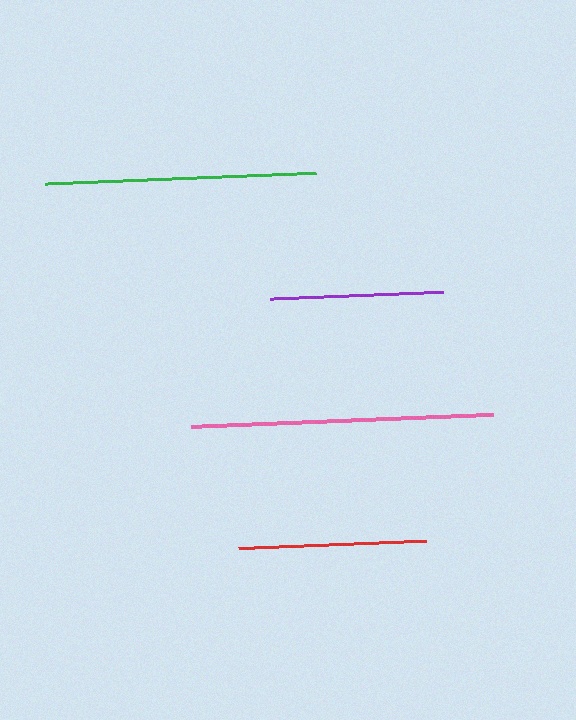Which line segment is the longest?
The pink line is the longest at approximately 303 pixels.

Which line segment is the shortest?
The purple line is the shortest at approximately 174 pixels.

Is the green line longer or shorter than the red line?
The green line is longer than the red line.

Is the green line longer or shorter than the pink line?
The pink line is longer than the green line.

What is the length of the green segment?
The green segment is approximately 271 pixels long.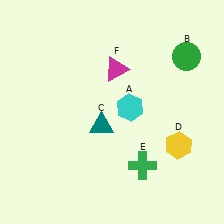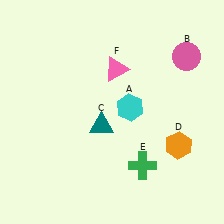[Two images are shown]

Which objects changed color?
B changed from green to pink. D changed from yellow to orange. F changed from magenta to pink.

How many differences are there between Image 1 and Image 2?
There are 3 differences between the two images.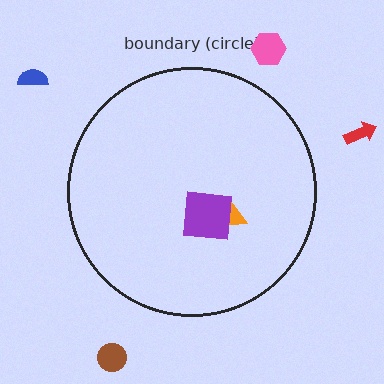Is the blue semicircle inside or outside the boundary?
Outside.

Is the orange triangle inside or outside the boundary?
Inside.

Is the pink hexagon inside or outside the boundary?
Outside.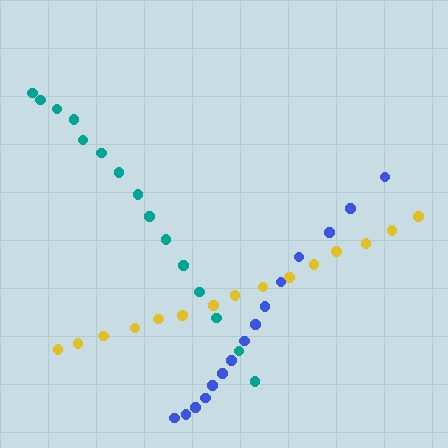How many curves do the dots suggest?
There are 3 distinct paths.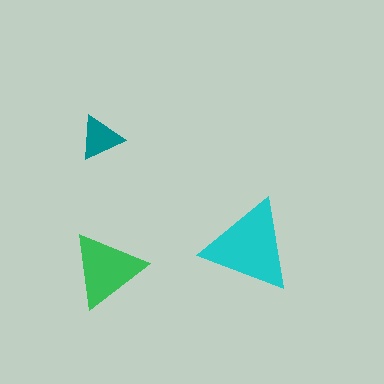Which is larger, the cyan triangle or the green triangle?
The cyan one.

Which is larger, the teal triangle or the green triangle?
The green one.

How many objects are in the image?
There are 3 objects in the image.